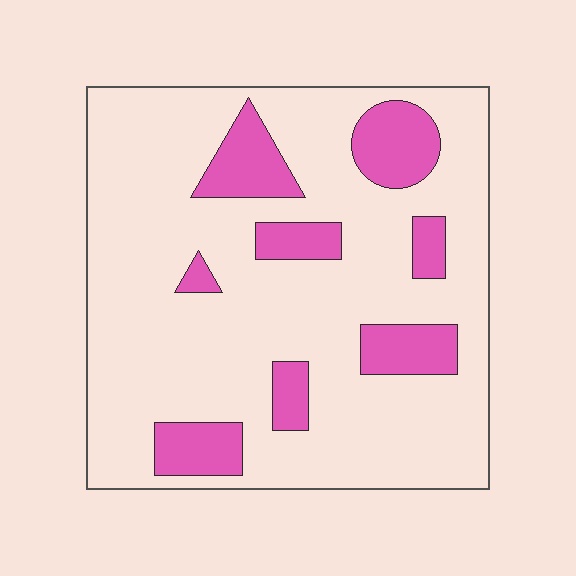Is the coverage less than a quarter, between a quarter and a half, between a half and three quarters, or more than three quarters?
Less than a quarter.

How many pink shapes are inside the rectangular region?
8.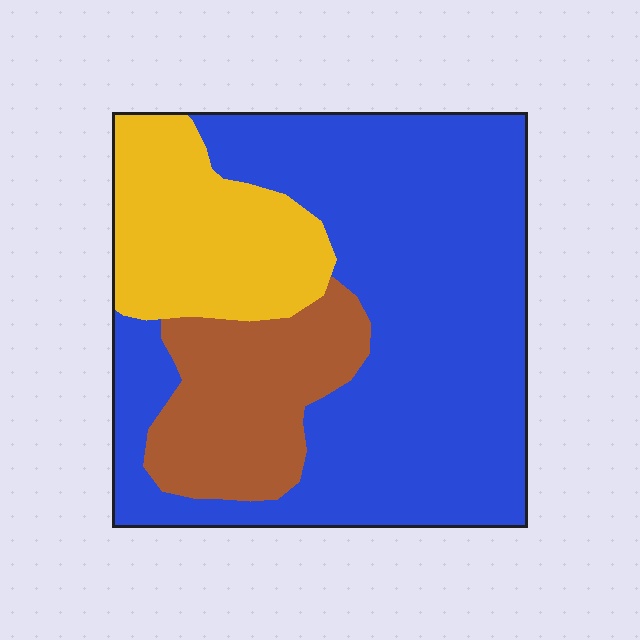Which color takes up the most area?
Blue, at roughly 60%.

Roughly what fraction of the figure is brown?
Brown covers around 20% of the figure.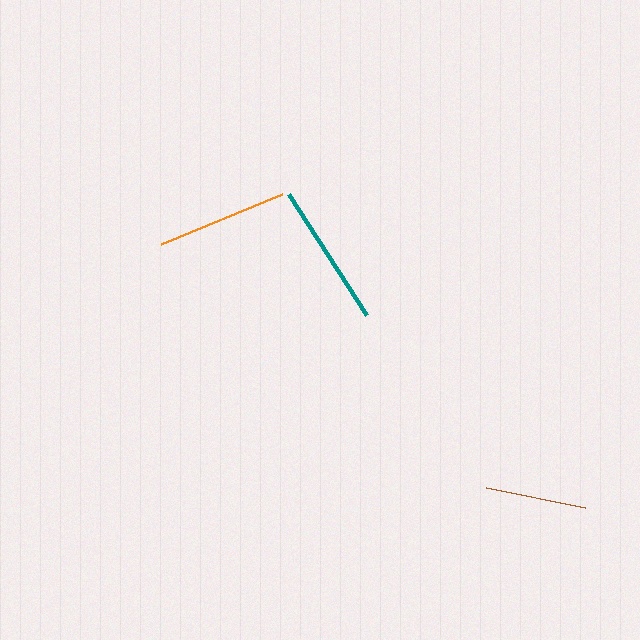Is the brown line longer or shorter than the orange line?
The orange line is longer than the brown line.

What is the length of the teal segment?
The teal segment is approximately 144 pixels long.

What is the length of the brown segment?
The brown segment is approximately 101 pixels long.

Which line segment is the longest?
The teal line is the longest at approximately 144 pixels.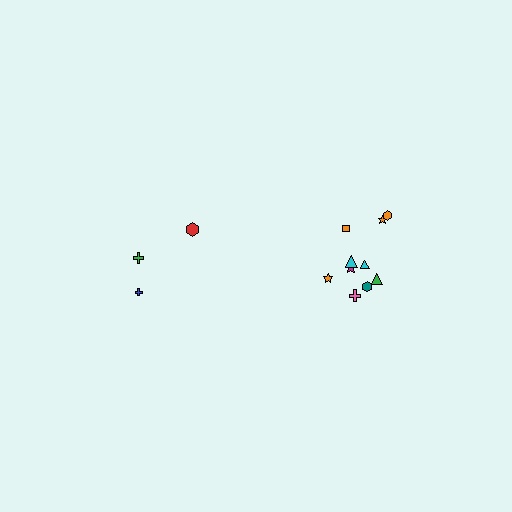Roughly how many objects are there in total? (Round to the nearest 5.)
Roughly 15 objects in total.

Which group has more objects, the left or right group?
The right group.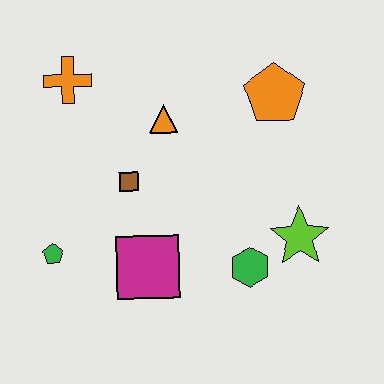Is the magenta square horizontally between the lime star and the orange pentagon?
No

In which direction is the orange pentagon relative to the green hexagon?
The orange pentagon is above the green hexagon.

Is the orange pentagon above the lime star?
Yes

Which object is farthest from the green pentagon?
The orange pentagon is farthest from the green pentagon.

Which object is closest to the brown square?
The orange triangle is closest to the brown square.